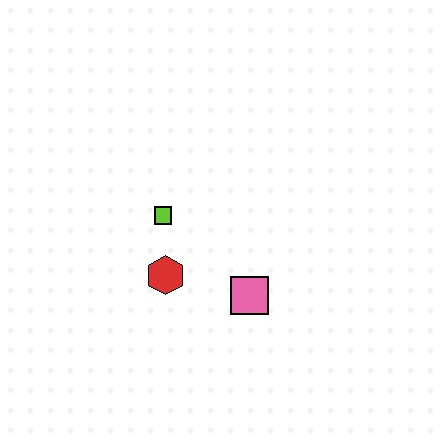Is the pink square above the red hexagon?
No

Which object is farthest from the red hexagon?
The pink square is farthest from the red hexagon.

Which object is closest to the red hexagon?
The lime square is closest to the red hexagon.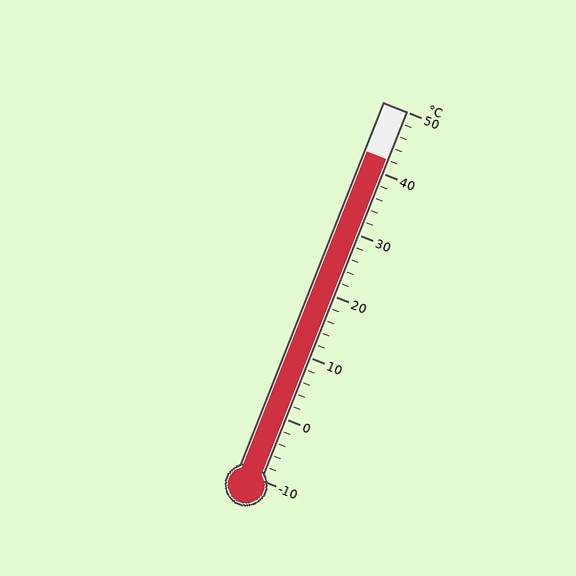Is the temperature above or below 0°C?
The temperature is above 0°C.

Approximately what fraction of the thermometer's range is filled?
The thermometer is filled to approximately 85% of its range.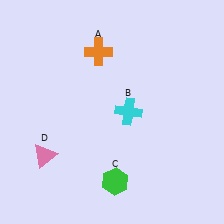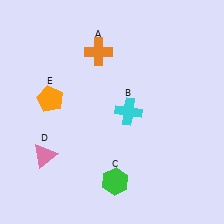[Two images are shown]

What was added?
An orange pentagon (E) was added in Image 2.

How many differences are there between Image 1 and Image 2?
There is 1 difference between the two images.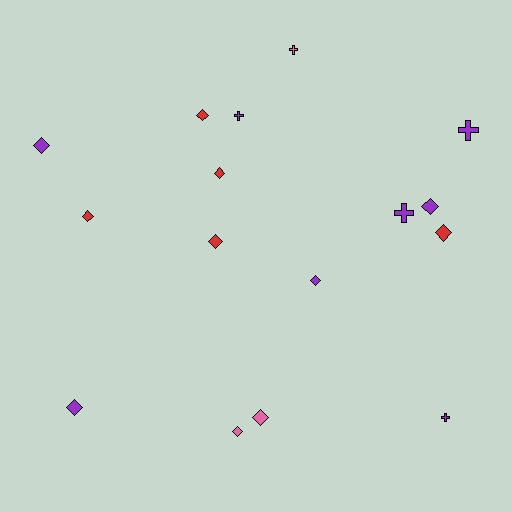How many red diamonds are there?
There are 5 red diamonds.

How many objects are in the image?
There are 16 objects.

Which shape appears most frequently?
Diamond, with 11 objects.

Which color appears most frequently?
Purple, with 8 objects.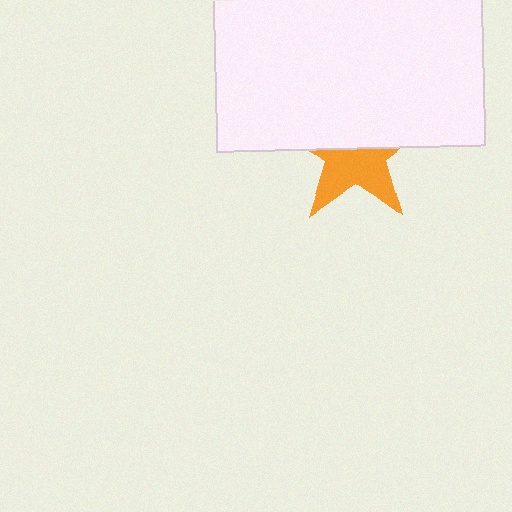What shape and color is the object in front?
The object in front is a white rectangle.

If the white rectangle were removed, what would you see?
You would see the complete orange star.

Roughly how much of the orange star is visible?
About half of it is visible (roughly 50%).